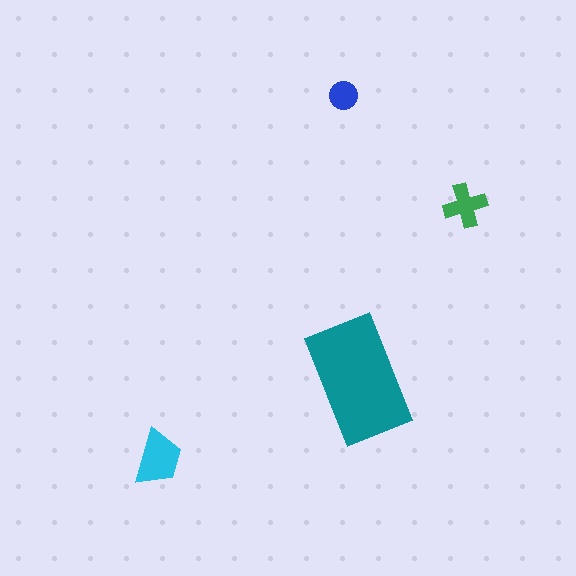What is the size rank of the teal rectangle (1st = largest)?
1st.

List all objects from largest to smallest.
The teal rectangle, the cyan trapezoid, the green cross, the blue circle.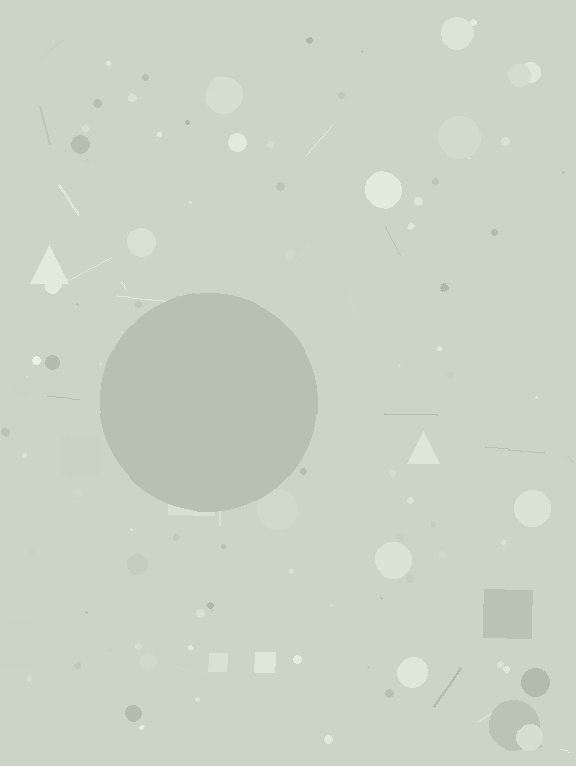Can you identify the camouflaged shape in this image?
The camouflaged shape is a circle.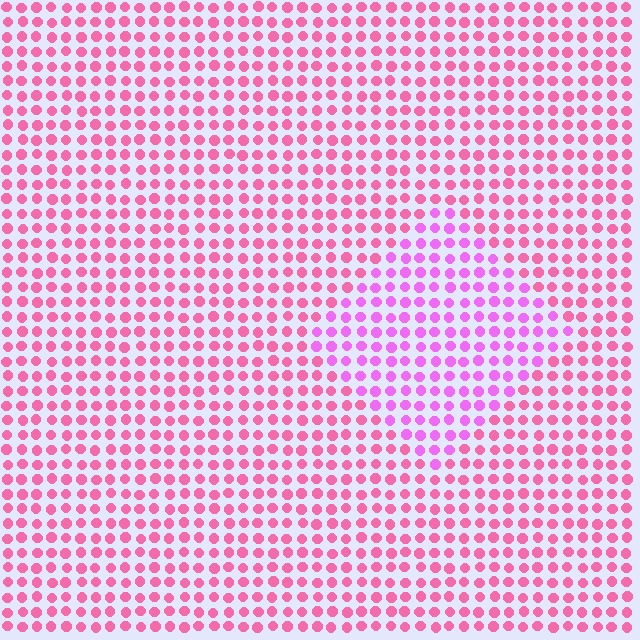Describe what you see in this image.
The image is filled with small pink elements in a uniform arrangement. A diamond-shaped region is visible where the elements are tinted to a slightly different hue, forming a subtle color boundary.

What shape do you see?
I see a diamond.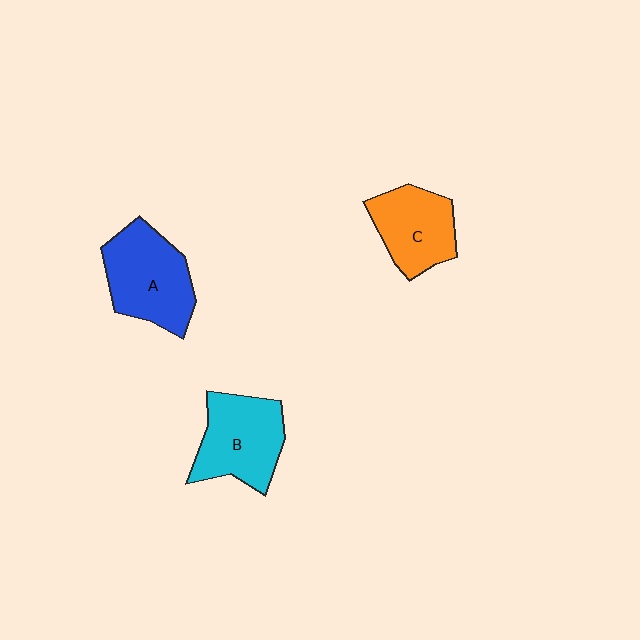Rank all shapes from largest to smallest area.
From largest to smallest: A (blue), B (cyan), C (orange).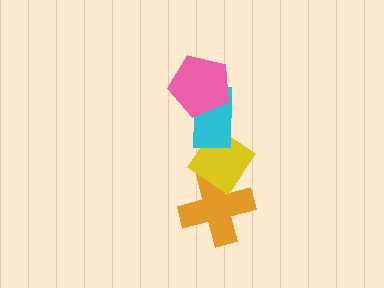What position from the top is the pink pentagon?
The pink pentagon is 1st from the top.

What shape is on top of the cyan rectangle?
The pink pentagon is on top of the cyan rectangle.